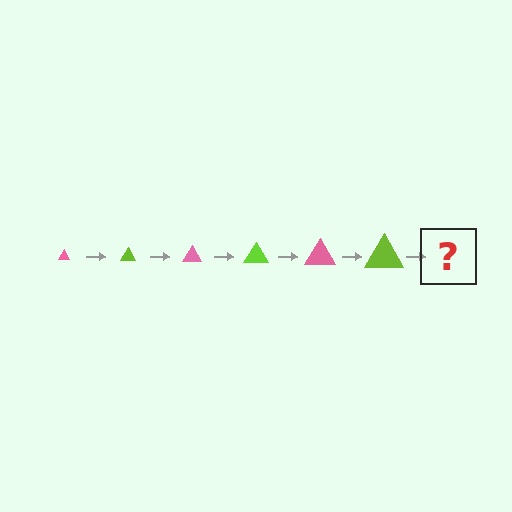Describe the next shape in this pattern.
It should be a pink triangle, larger than the previous one.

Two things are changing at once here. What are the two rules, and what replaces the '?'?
The two rules are that the triangle grows larger each step and the color cycles through pink and lime. The '?' should be a pink triangle, larger than the previous one.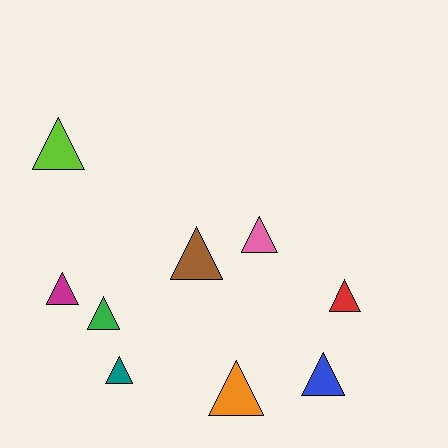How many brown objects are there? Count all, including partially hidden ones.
There is 1 brown object.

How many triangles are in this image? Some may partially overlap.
There are 9 triangles.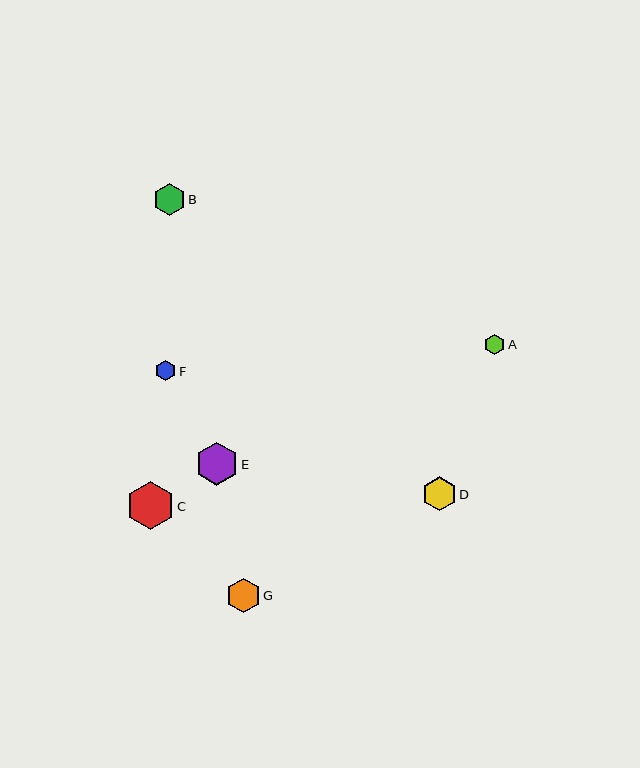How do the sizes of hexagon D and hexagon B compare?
Hexagon D and hexagon B are approximately the same size.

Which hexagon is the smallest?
Hexagon F is the smallest with a size of approximately 20 pixels.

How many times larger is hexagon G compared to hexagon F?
Hexagon G is approximately 1.7 times the size of hexagon F.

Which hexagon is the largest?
Hexagon C is the largest with a size of approximately 48 pixels.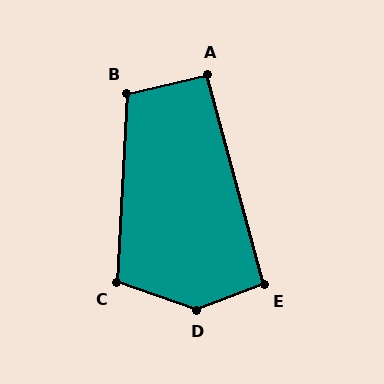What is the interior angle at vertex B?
Approximately 106 degrees (obtuse).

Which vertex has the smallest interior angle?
A, at approximately 92 degrees.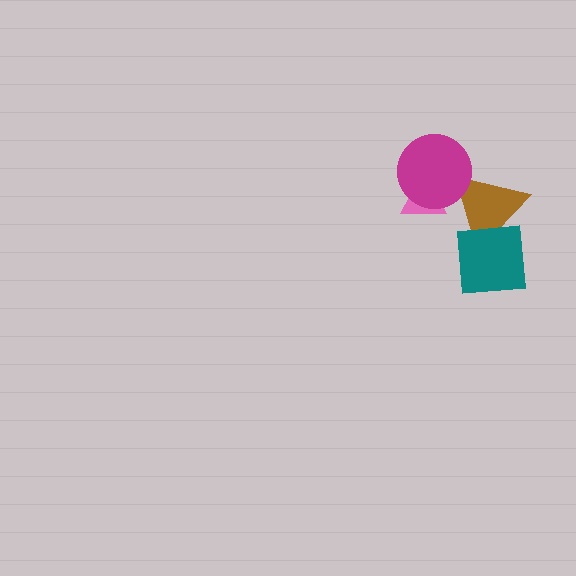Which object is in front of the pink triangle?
The magenta circle is in front of the pink triangle.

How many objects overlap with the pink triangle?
1 object overlaps with the pink triangle.